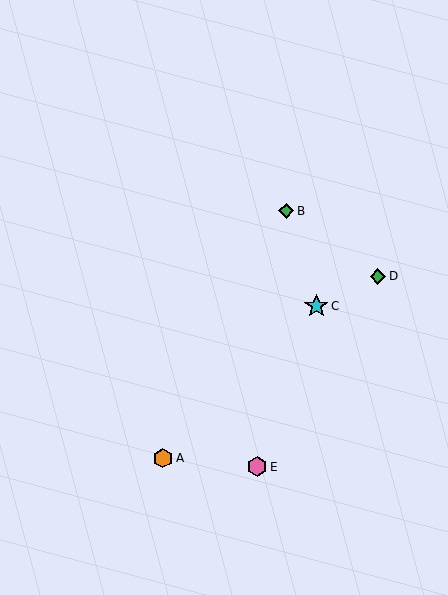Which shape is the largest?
The cyan star (labeled C) is the largest.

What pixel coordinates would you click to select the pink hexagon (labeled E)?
Click at (257, 467) to select the pink hexagon E.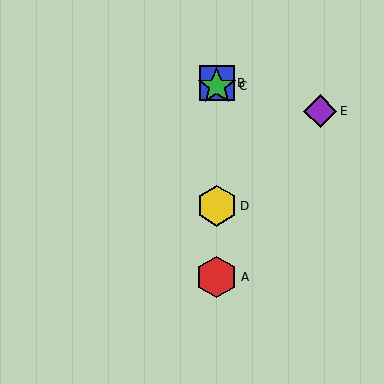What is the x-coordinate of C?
Object C is at x≈217.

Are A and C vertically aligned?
Yes, both are at x≈217.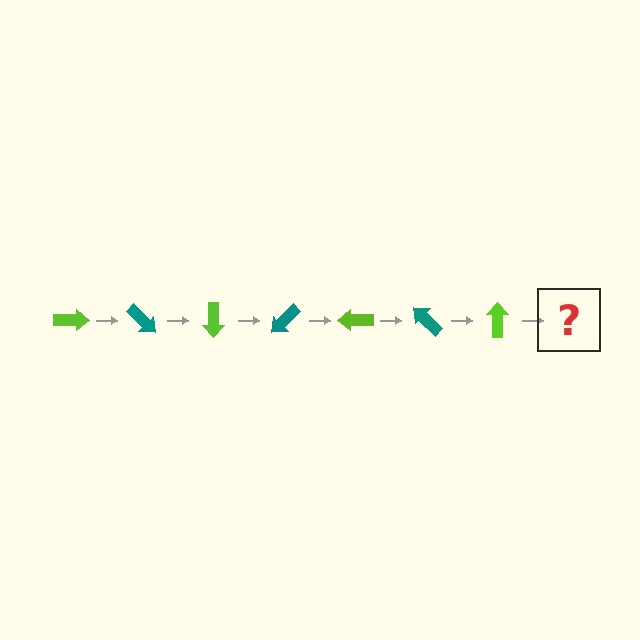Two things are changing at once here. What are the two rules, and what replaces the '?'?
The two rules are that it rotates 45 degrees each step and the color cycles through lime and teal. The '?' should be a teal arrow, rotated 315 degrees from the start.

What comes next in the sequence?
The next element should be a teal arrow, rotated 315 degrees from the start.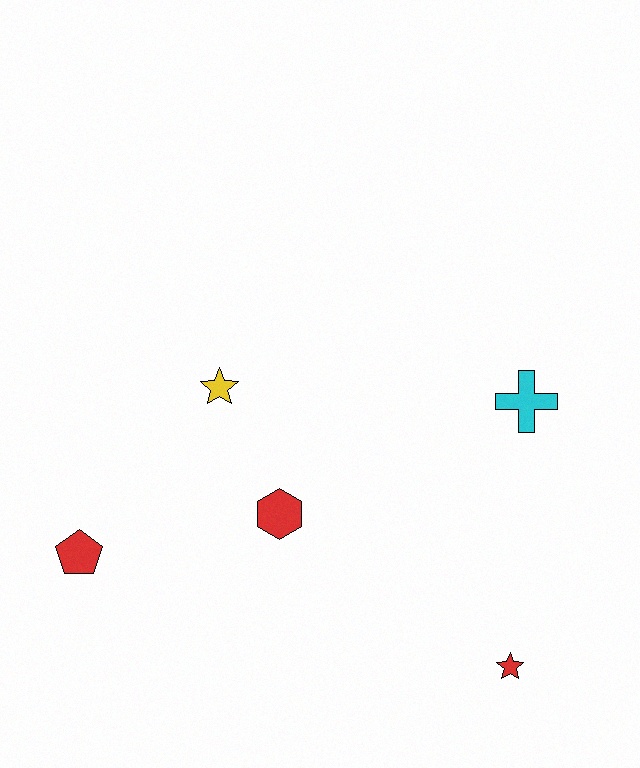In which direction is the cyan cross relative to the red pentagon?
The cyan cross is to the right of the red pentagon.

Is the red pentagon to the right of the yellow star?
No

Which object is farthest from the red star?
The red pentagon is farthest from the red star.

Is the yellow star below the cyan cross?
No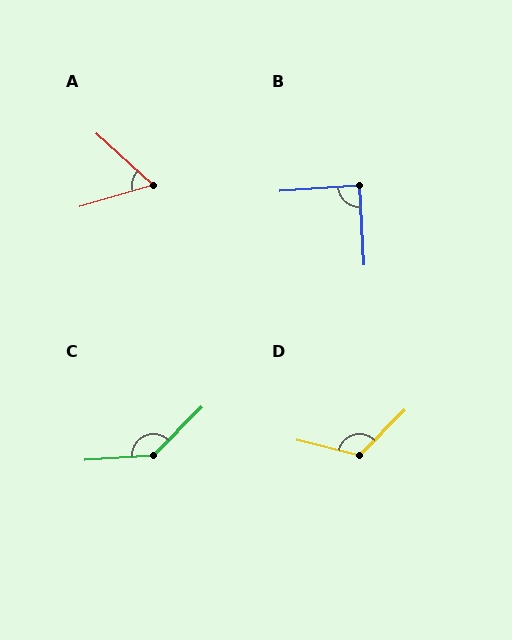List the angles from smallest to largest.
A (58°), B (90°), D (121°), C (139°).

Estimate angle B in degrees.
Approximately 90 degrees.